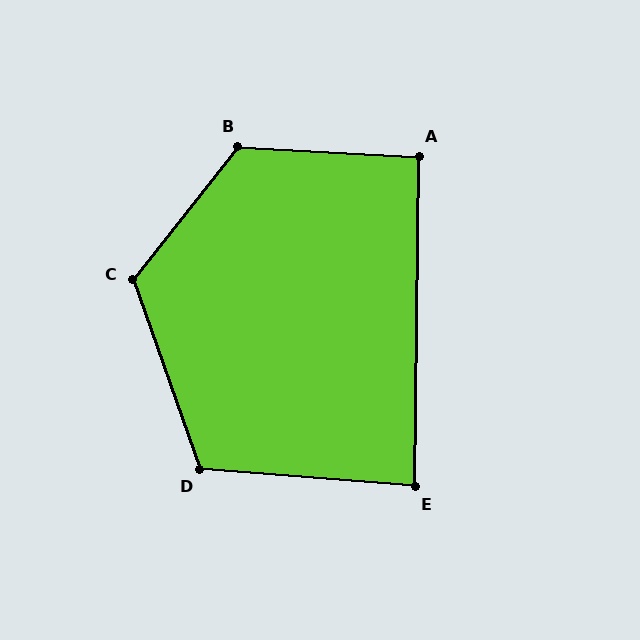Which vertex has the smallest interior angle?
E, at approximately 86 degrees.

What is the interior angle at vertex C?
Approximately 122 degrees (obtuse).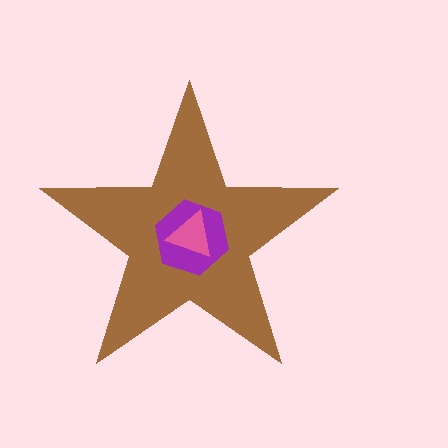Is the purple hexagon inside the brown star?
Yes.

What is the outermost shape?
The brown star.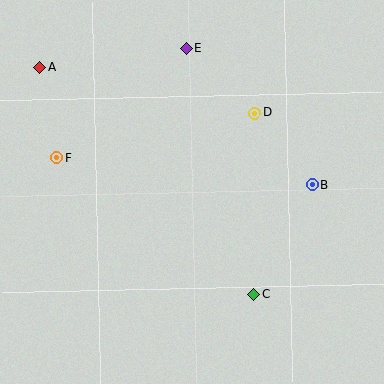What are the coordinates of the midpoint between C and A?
The midpoint between C and A is at (147, 181).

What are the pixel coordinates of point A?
Point A is at (40, 67).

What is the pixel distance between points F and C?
The distance between F and C is 240 pixels.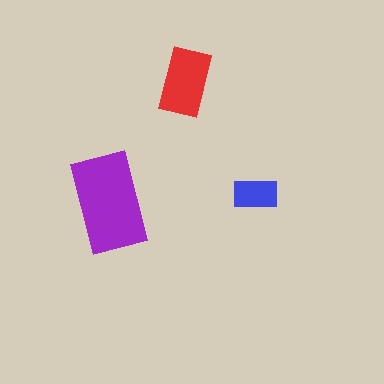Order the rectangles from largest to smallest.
the purple one, the red one, the blue one.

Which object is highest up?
The red rectangle is topmost.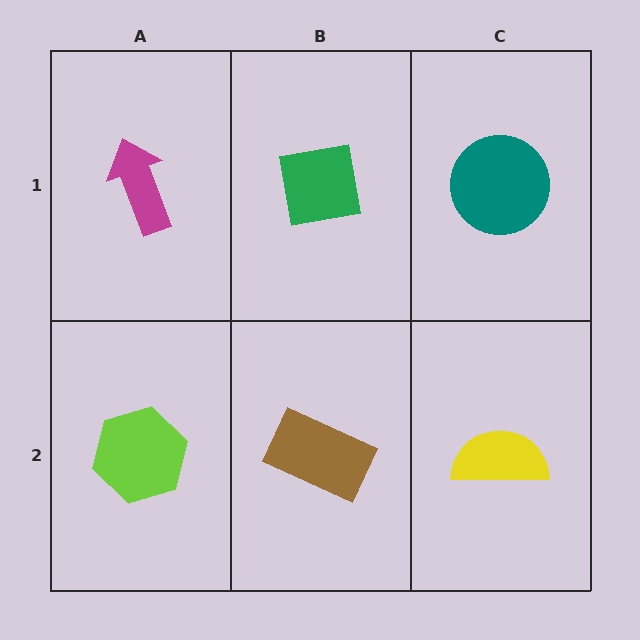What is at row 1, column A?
A magenta arrow.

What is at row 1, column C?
A teal circle.